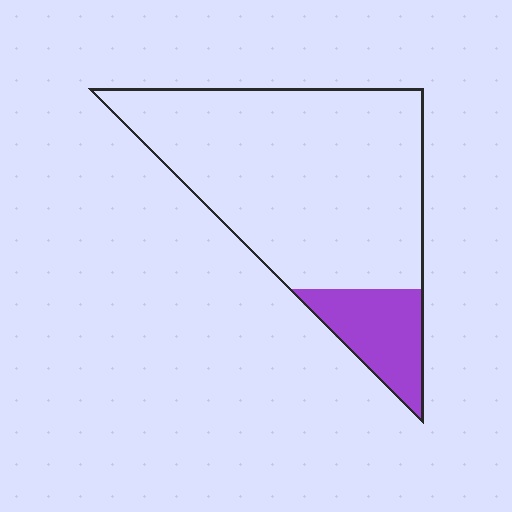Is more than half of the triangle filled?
No.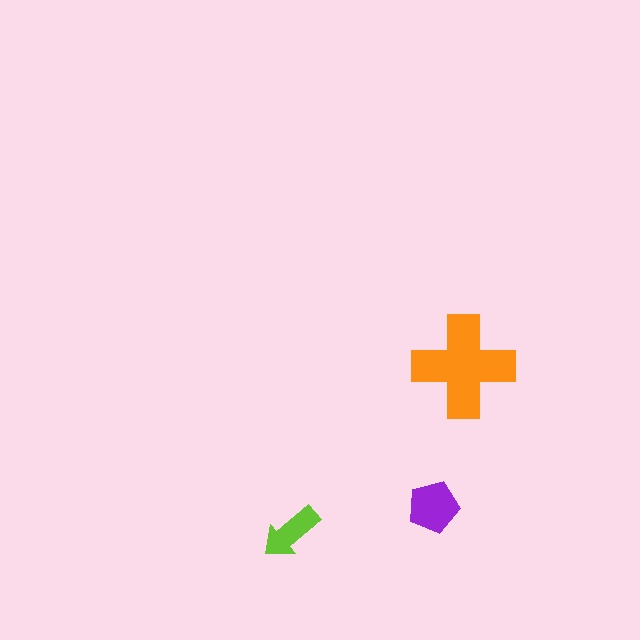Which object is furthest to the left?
The lime arrow is leftmost.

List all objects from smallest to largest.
The lime arrow, the purple pentagon, the orange cross.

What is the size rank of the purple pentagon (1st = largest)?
2nd.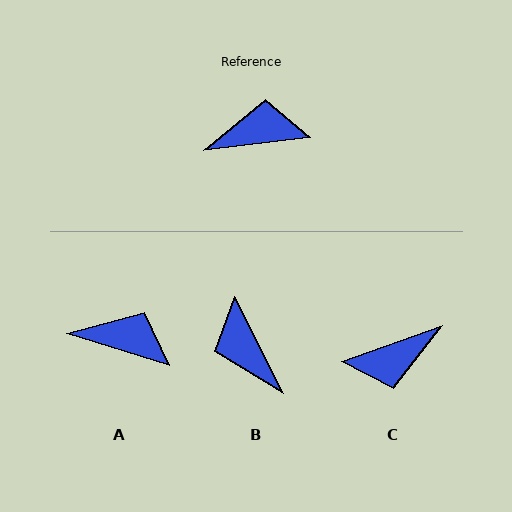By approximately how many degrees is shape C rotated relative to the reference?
Approximately 167 degrees clockwise.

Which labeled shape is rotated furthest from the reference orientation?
C, about 167 degrees away.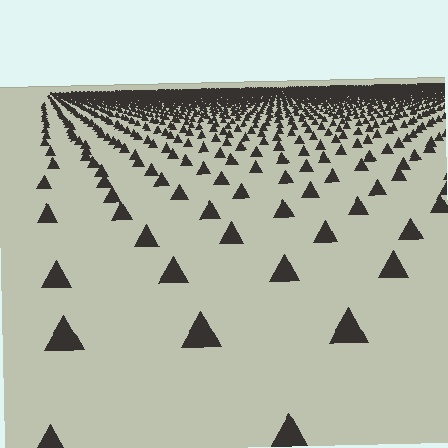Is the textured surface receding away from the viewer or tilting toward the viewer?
The surface is receding away from the viewer. Texture elements get smaller and denser toward the top.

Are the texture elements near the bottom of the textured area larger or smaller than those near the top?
Larger. Near the bottom, elements are closer to the viewer and appear at a bigger on-screen size.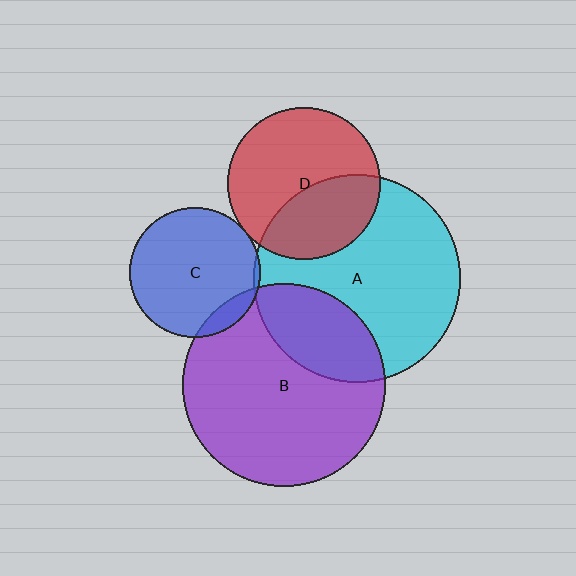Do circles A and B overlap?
Yes.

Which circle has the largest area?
Circle A (cyan).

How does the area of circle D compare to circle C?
Approximately 1.4 times.